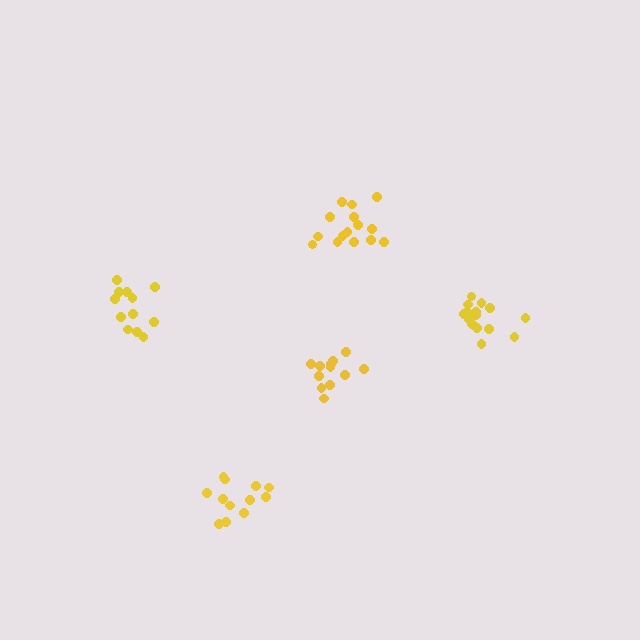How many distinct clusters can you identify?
There are 5 distinct clusters.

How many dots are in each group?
Group 1: 15 dots, Group 2: 12 dots, Group 3: 12 dots, Group 4: 12 dots, Group 5: 15 dots (66 total).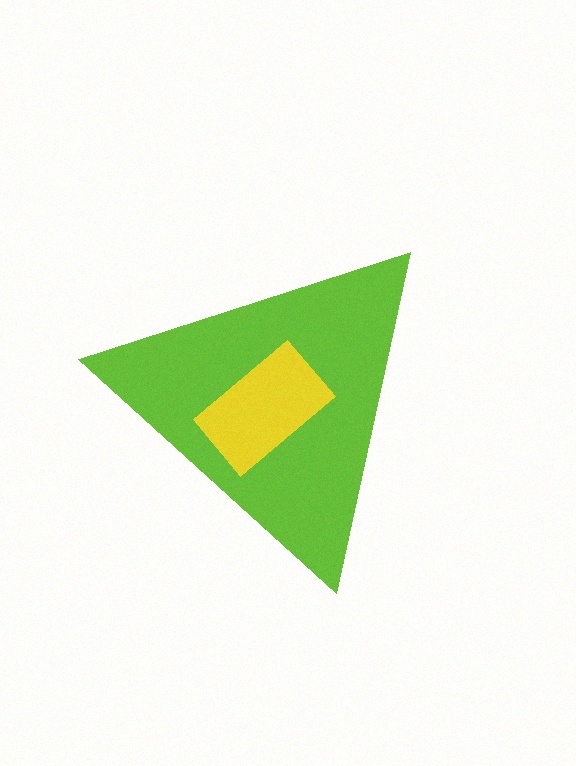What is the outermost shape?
The lime triangle.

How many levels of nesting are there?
2.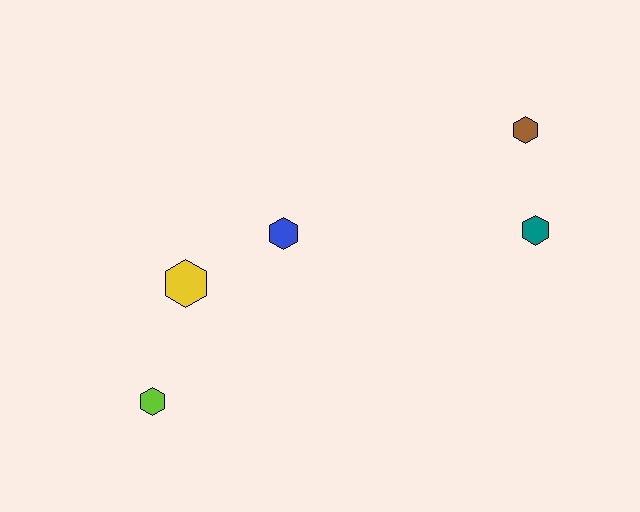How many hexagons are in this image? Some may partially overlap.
There are 5 hexagons.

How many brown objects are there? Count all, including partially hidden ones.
There is 1 brown object.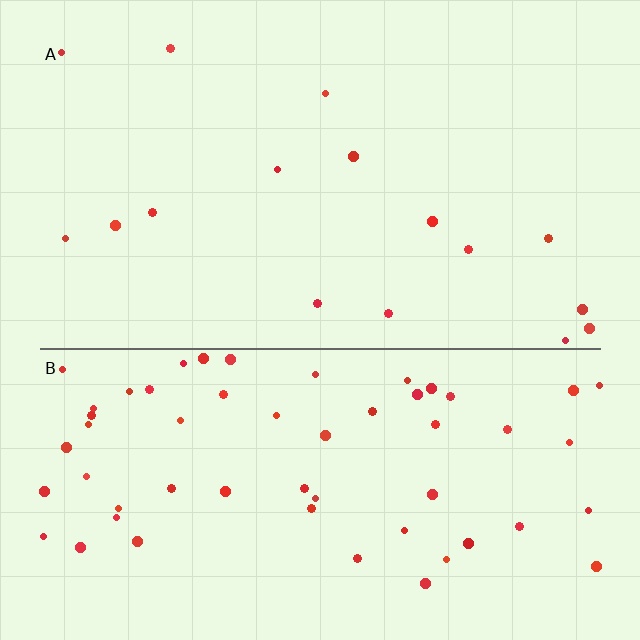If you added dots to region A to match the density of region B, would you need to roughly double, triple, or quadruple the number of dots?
Approximately quadruple.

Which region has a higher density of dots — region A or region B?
B (the bottom).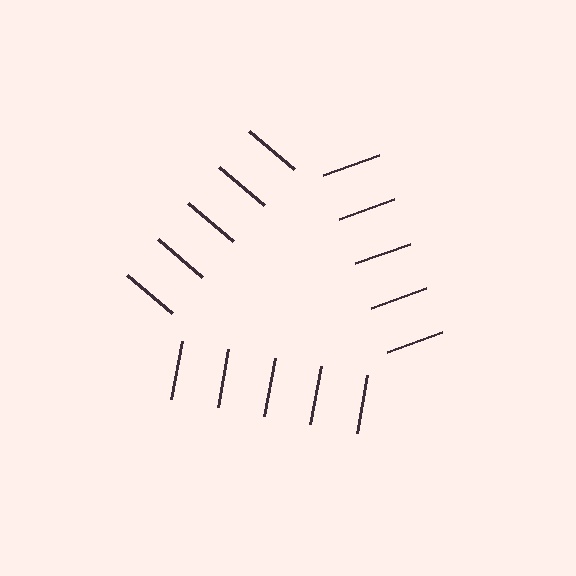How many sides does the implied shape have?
3 sides — the line-ends trace a triangle.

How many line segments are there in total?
15 — 5 along each of the 3 edges.